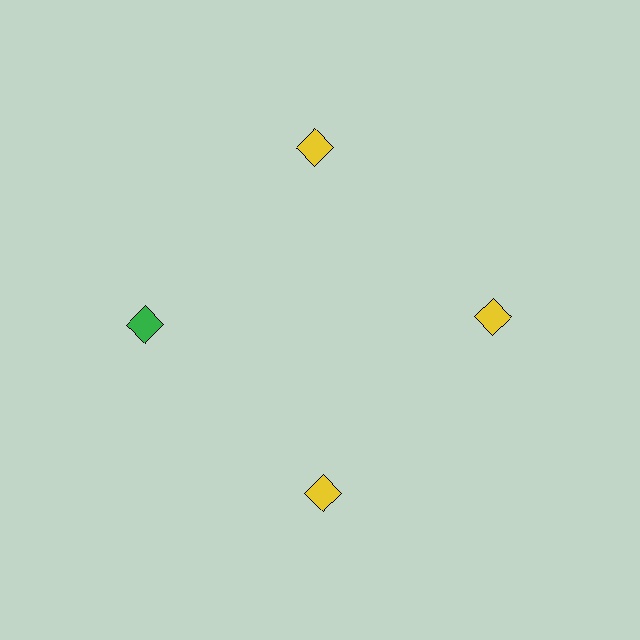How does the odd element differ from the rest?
It has a different color: green instead of yellow.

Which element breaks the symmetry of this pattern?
The green diamond at roughly the 9 o'clock position breaks the symmetry. All other shapes are yellow diamonds.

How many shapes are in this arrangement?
There are 4 shapes arranged in a ring pattern.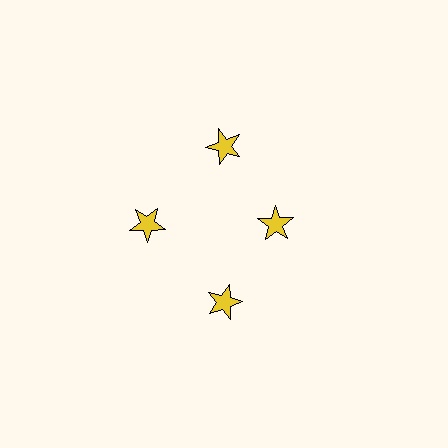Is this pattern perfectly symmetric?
No. The 4 yellow stars are arranged in a ring, but one element near the 3 o'clock position is pulled inward toward the center, breaking the 4-fold rotational symmetry.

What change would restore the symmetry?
The symmetry would be restored by moving it outward, back onto the ring so that all 4 stars sit at equal angles and equal distance from the center.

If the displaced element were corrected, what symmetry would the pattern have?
It would have 4-fold rotational symmetry — the pattern would map onto itself every 90 degrees.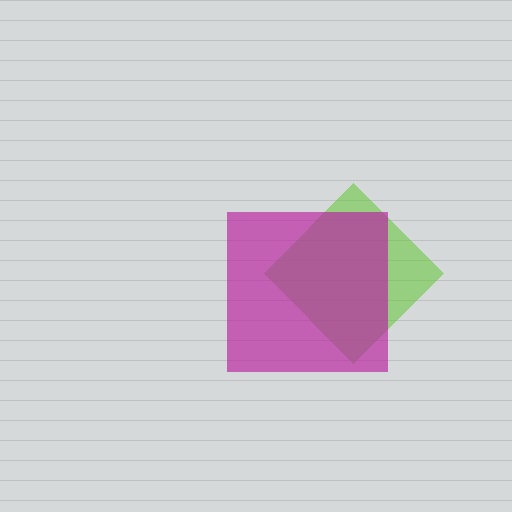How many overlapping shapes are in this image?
There are 2 overlapping shapes in the image.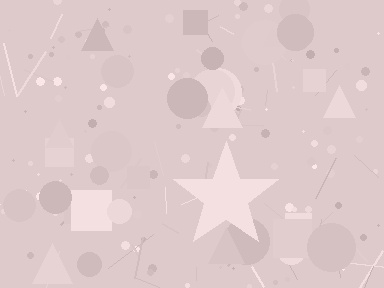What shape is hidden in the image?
A star is hidden in the image.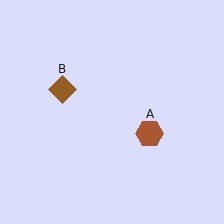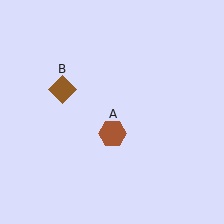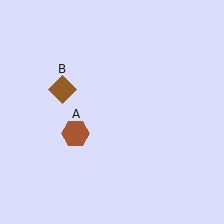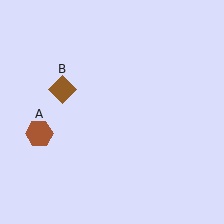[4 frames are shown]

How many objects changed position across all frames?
1 object changed position: brown hexagon (object A).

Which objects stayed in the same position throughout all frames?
Brown diamond (object B) remained stationary.